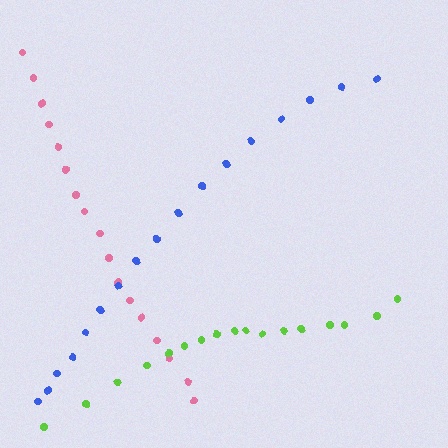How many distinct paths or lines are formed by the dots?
There are 3 distinct paths.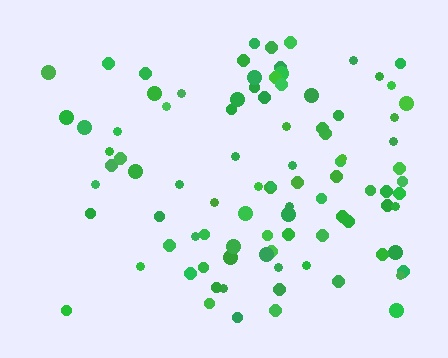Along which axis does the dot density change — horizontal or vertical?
Horizontal.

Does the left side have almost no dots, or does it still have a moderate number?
Still a moderate number, just noticeably fewer than the right.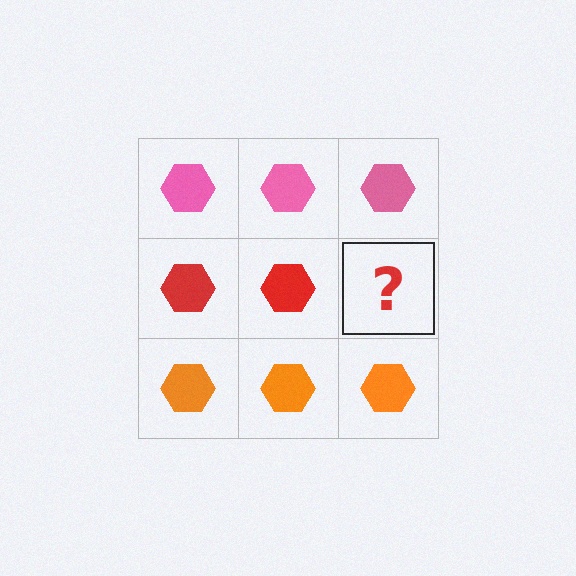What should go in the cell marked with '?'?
The missing cell should contain a red hexagon.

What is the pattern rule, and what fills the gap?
The rule is that each row has a consistent color. The gap should be filled with a red hexagon.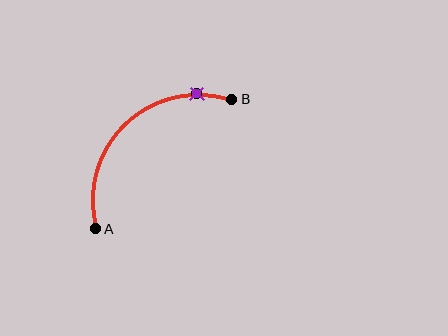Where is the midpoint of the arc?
The arc midpoint is the point on the curve farthest from the straight line joining A and B. It sits above and to the left of that line.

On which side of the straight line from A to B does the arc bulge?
The arc bulges above and to the left of the straight line connecting A and B.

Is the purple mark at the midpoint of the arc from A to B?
No. The purple mark lies on the arc but is closer to endpoint B. The arc midpoint would be at the point on the curve equidistant along the arc from both A and B.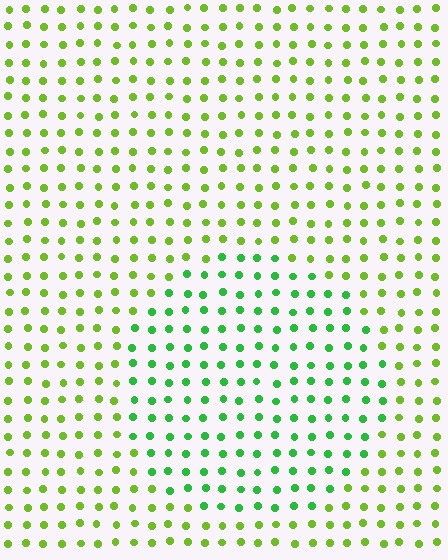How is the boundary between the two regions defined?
The boundary is defined purely by a slight shift in hue (about 37 degrees). Spacing, size, and orientation are identical on both sides.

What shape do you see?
I see a circle.